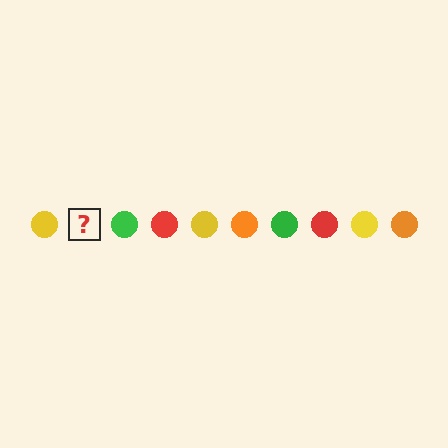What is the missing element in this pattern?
The missing element is an orange circle.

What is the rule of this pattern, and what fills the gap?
The rule is that the pattern cycles through yellow, orange, green, red circles. The gap should be filled with an orange circle.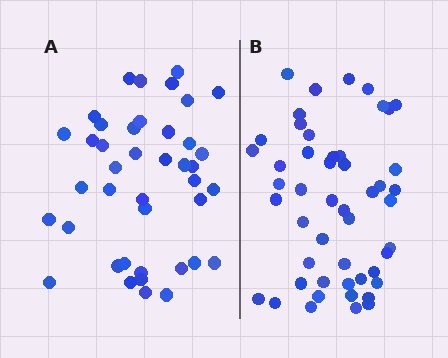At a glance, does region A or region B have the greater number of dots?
Region B (the right region) has more dots.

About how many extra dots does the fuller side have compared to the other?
Region B has roughly 8 or so more dots than region A.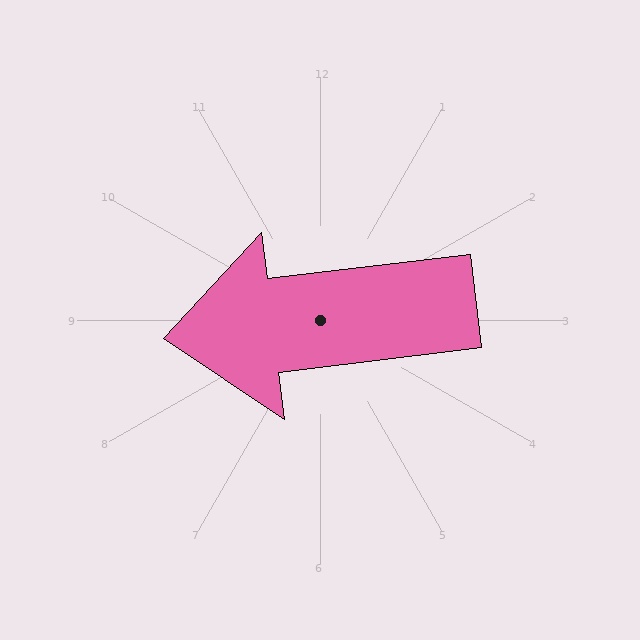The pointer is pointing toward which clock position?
Roughly 9 o'clock.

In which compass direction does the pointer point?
West.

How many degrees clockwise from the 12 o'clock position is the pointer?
Approximately 263 degrees.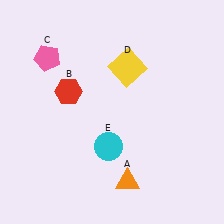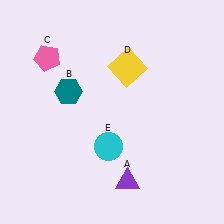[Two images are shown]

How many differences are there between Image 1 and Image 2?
There are 2 differences between the two images.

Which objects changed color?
A changed from orange to purple. B changed from red to teal.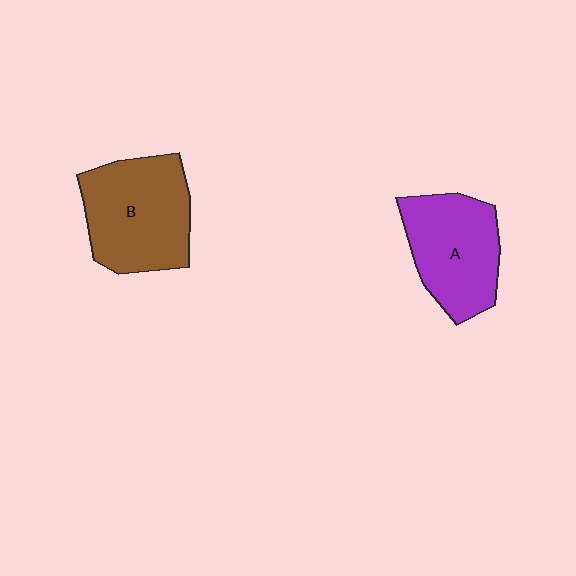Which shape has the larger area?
Shape B (brown).